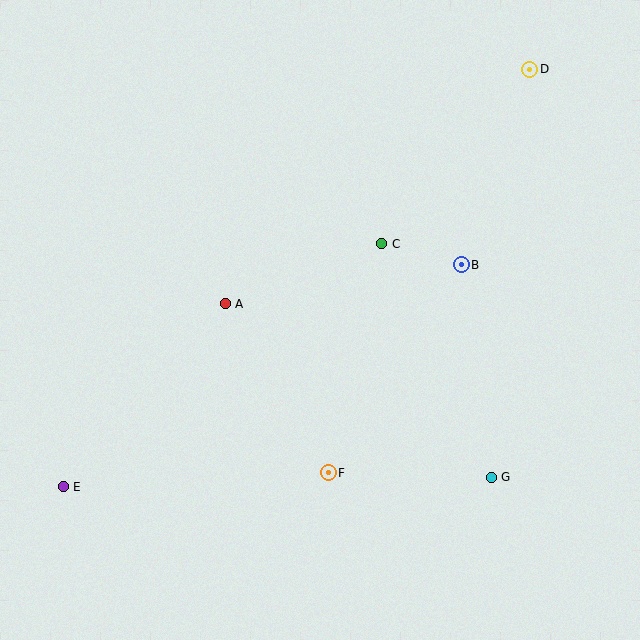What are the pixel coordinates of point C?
Point C is at (382, 244).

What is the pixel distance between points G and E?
The distance between G and E is 428 pixels.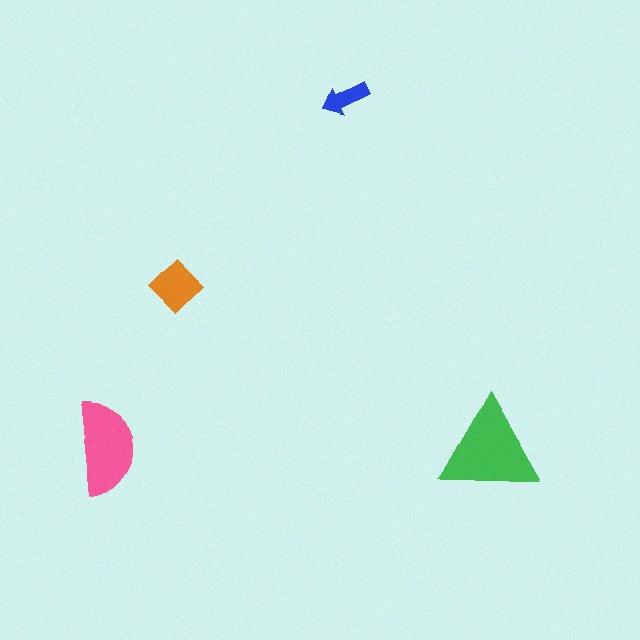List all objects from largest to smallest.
The green triangle, the pink semicircle, the orange diamond, the blue arrow.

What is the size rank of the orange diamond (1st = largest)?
3rd.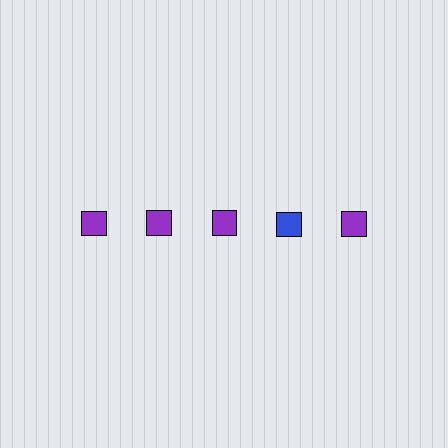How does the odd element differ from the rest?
It has a different color: blue instead of purple.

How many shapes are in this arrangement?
There are 5 shapes arranged in a grid pattern.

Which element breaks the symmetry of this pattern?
The blue square in the top row, second from right column breaks the symmetry. All other shapes are purple squares.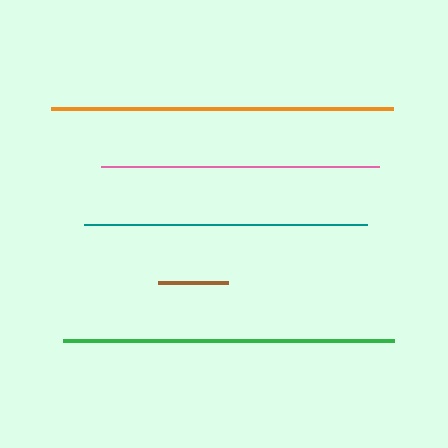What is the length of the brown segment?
The brown segment is approximately 70 pixels long.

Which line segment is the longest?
The orange line is the longest at approximately 342 pixels.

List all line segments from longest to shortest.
From longest to shortest: orange, green, teal, pink, brown.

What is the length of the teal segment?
The teal segment is approximately 283 pixels long.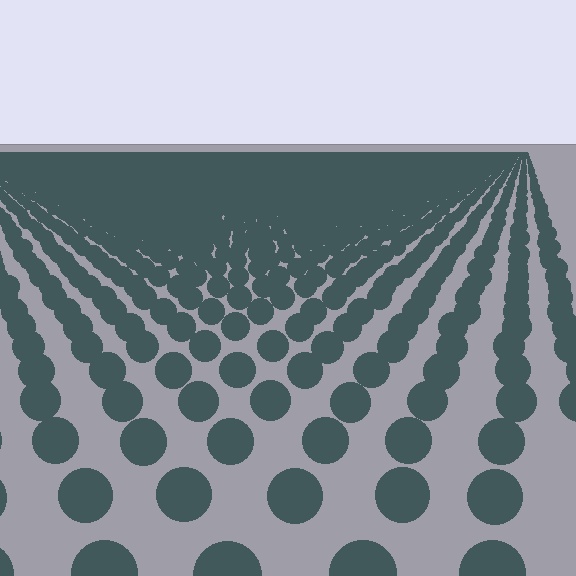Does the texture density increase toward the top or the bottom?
Density increases toward the top.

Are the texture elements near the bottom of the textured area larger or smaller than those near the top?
Larger. Near the bottom, elements are closer to the viewer and appear at a bigger on-screen size.